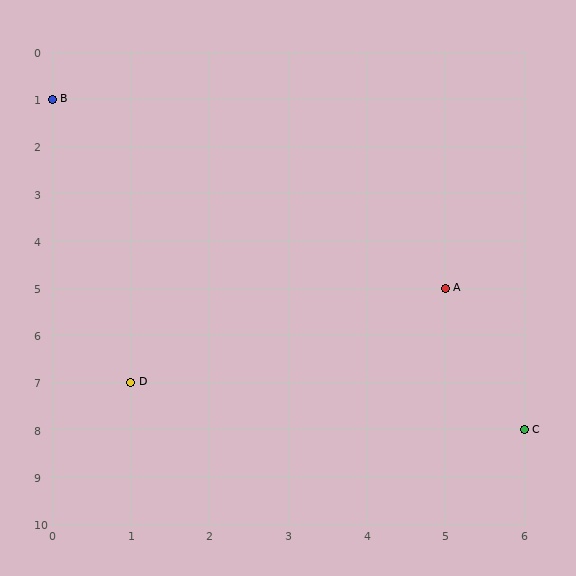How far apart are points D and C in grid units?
Points D and C are 5 columns and 1 row apart (about 5.1 grid units diagonally).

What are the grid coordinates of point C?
Point C is at grid coordinates (6, 8).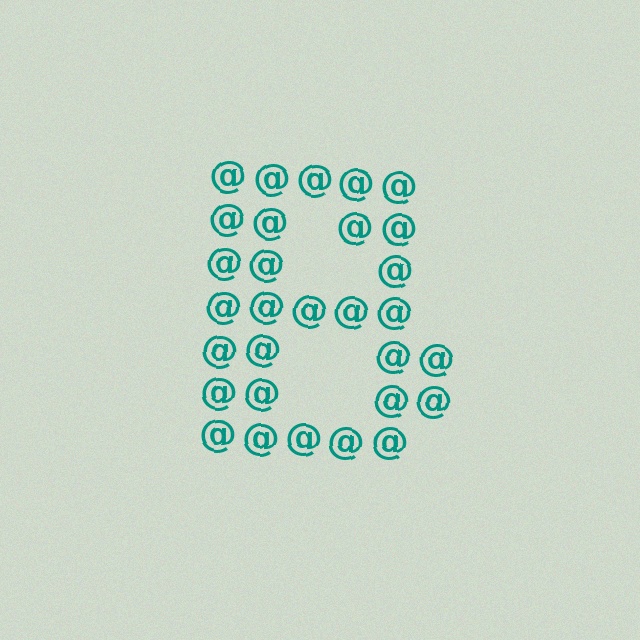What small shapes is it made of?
It is made of small at signs.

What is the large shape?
The large shape is the letter B.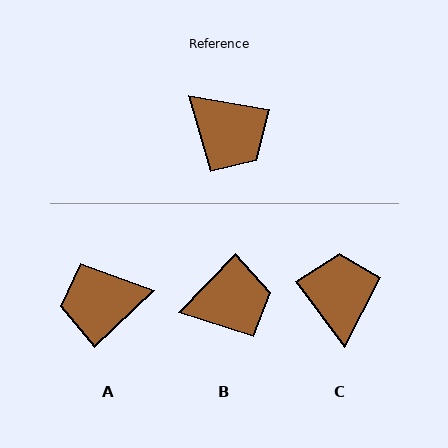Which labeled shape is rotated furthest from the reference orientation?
C, about 136 degrees away.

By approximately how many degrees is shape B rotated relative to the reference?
Approximately 56 degrees counter-clockwise.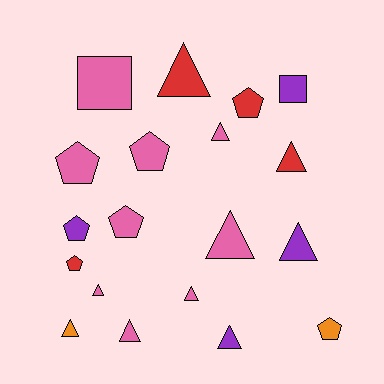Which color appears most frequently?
Pink, with 9 objects.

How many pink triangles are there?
There are 5 pink triangles.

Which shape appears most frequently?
Triangle, with 10 objects.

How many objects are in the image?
There are 19 objects.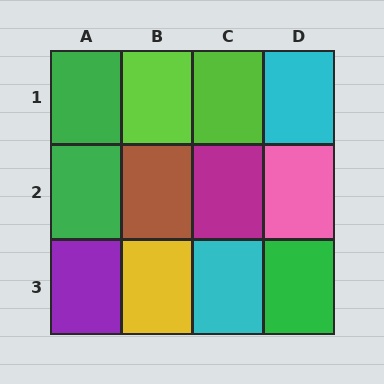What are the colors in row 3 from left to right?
Purple, yellow, cyan, green.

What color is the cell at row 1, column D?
Cyan.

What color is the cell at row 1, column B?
Lime.